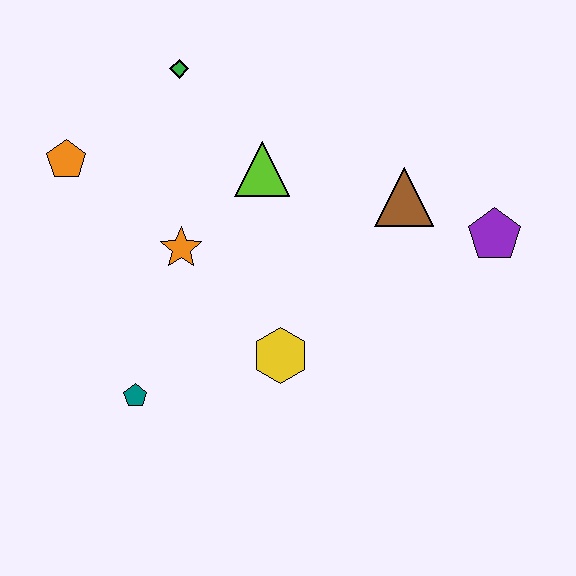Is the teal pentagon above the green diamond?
No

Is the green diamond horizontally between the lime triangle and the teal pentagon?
Yes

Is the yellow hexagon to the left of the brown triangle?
Yes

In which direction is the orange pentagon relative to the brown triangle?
The orange pentagon is to the left of the brown triangle.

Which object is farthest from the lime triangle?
The teal pentagon is farthest from the lime triangle.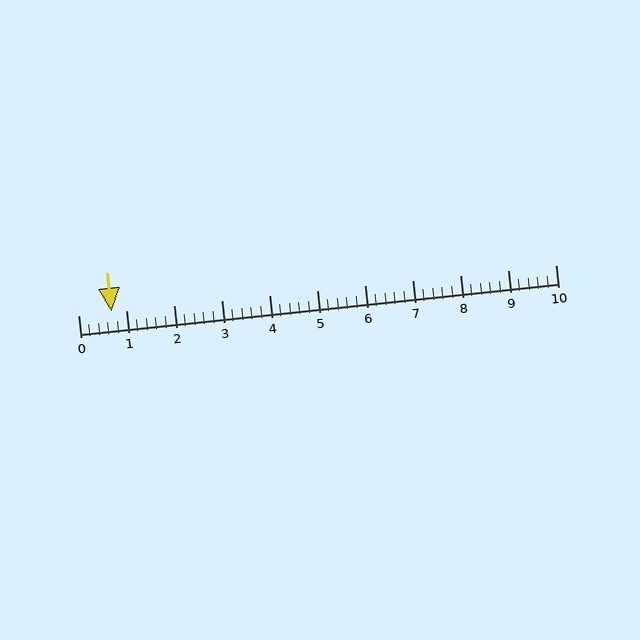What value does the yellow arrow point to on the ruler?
The yellow arrow points to approximately 0.7.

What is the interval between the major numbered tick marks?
The major tick marks are spaced 1 units apart.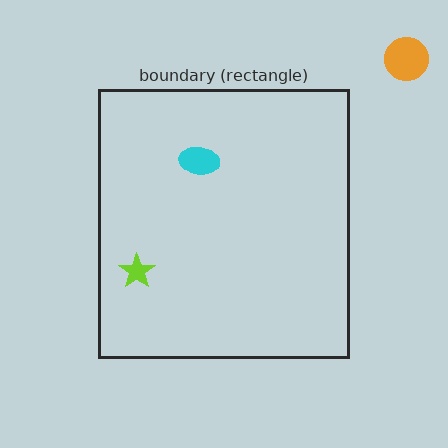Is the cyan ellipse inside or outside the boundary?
Inside.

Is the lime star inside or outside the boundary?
Inside.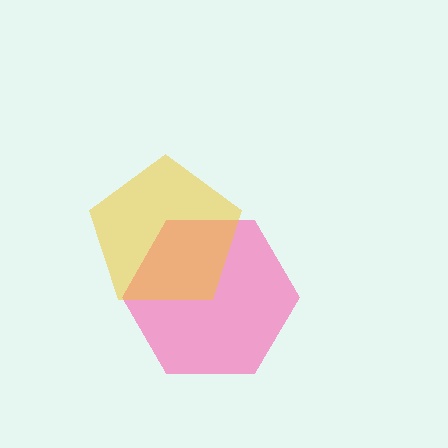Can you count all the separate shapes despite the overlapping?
Yes, there are 2 separate shapes.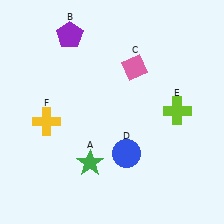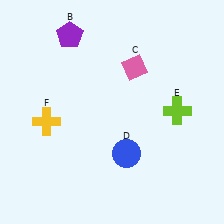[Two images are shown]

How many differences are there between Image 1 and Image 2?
There is 1 difference between the two images.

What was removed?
The green star (A) was removed in Image 2.